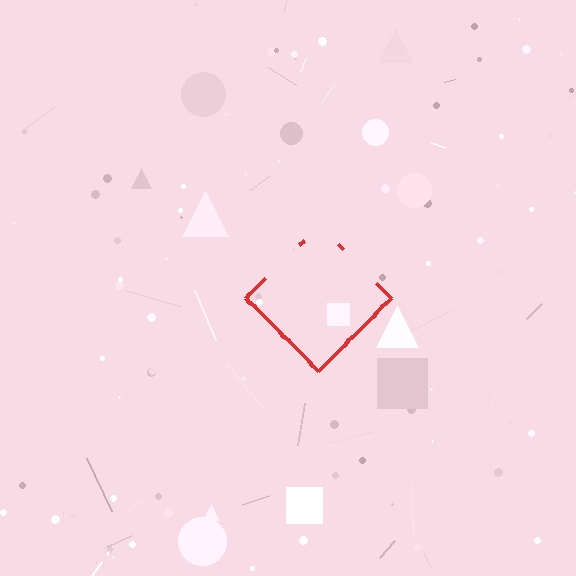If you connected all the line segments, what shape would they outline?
They would outline a diamond.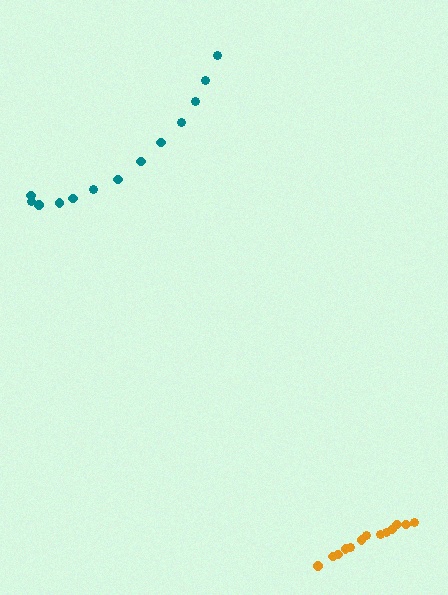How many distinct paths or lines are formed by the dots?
There are 2 distinct paths.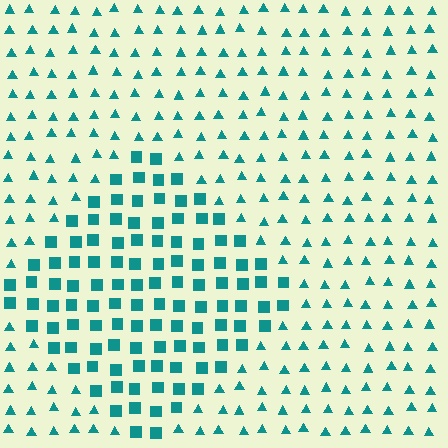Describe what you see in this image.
The image is filled with small teal elements arranged in a uniform grid. A diamond-shaped region contains squares, while the surrounding area contains triangles. The boundary is defined purely by the change in element shape.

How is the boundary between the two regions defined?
The boundary is defined by a change in element shape: squares inside vs. triangles outside. All elements share the same color and spacing.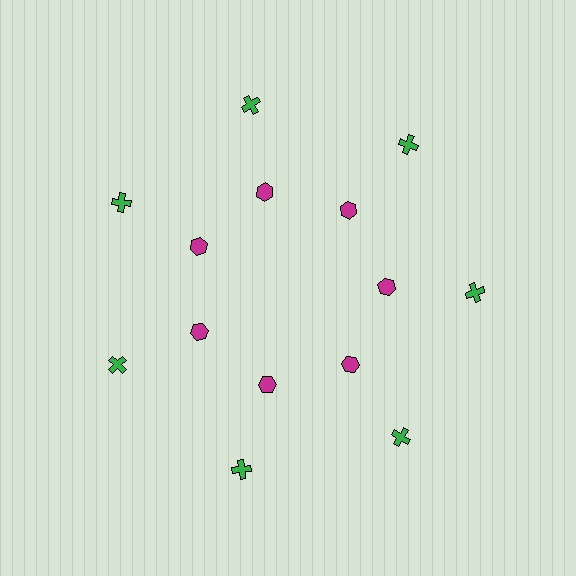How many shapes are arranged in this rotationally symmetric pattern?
There are 14 shapes, arranged in 7 groups of 2.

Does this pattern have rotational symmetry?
Yes, this pattern has 7-fold rotational symmetry. It looks the same after rotating 51 degrees around the center.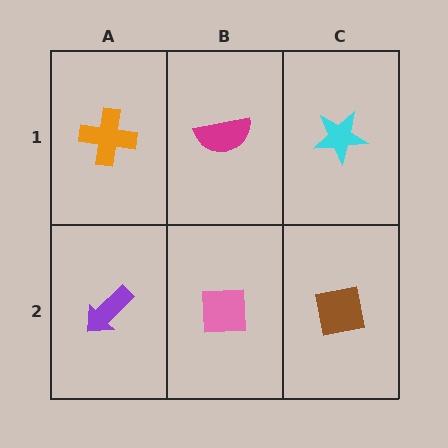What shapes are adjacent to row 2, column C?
A cyan star (row 1, column C), a pink square (row 2, column B).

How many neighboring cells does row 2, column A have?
2.